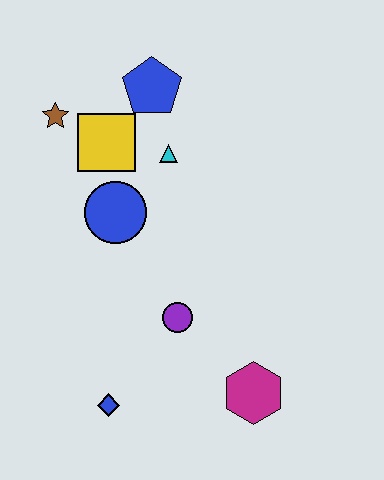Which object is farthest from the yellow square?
The magenta hexagon is farthest from the yellow square.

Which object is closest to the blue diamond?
The purple circle is closest to the blue diamond.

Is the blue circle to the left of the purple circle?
Yes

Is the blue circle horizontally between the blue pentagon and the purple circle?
No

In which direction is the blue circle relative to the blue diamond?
The blue circle is above the blue diamond.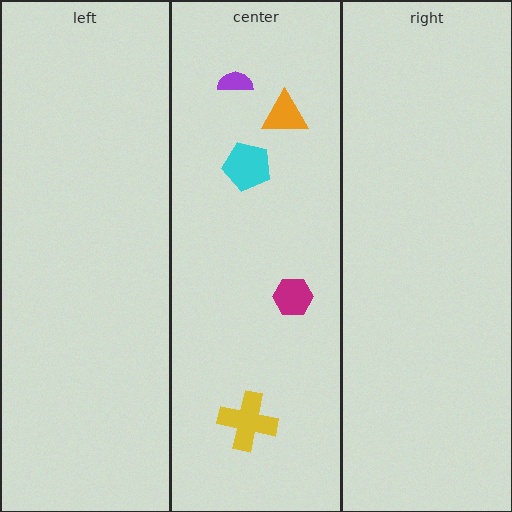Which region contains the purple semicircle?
The center region.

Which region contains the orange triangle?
The center region.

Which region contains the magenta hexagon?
The center region.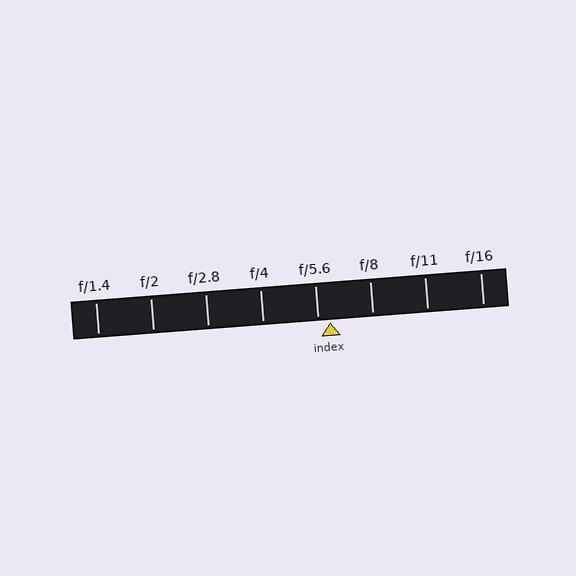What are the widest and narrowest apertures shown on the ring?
The widest aperture shown is f/1.4 and the narrowest is f/16.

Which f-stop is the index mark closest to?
The index mark is closest to f/5.6.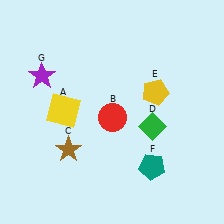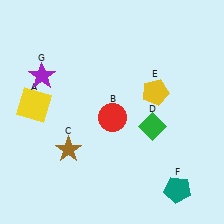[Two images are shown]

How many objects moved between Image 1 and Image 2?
2 objects moved between the two images.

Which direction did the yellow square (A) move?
The yellow square (A) moved left.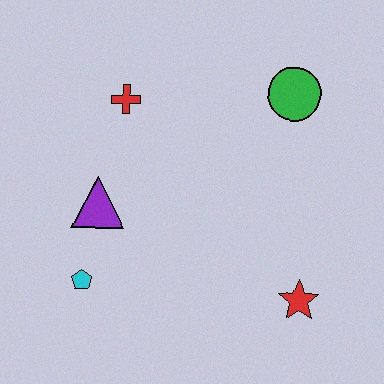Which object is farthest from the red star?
The red cross is farthest from the red star.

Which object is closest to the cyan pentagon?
The purple triangle is closest to the cyan pentagon.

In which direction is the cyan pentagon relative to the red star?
The cyan pentagon is to the left of the red star.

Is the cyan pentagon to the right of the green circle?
No